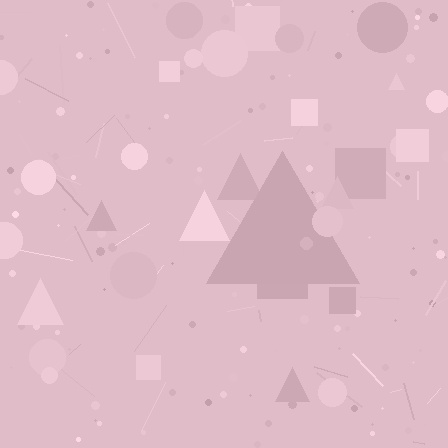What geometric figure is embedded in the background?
A triangle is embedded in the background.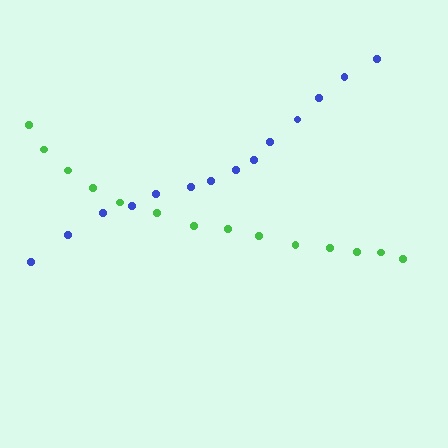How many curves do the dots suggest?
There are 2 distinct paths.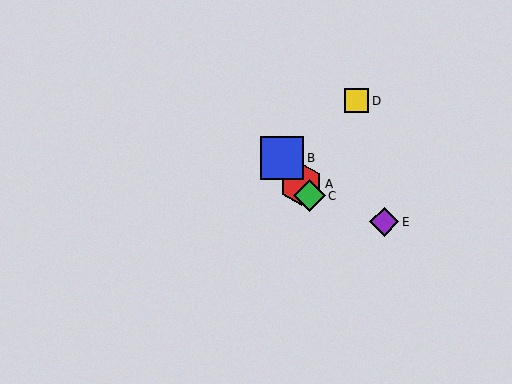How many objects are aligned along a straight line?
3 objects (A, B, C) are aligned along a straight line.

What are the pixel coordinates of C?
Object C is at (309, 196).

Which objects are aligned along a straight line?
Objects A, B, C are aligned along a straight line.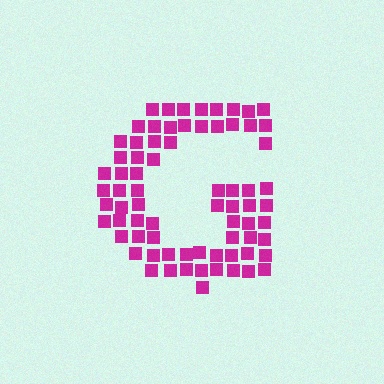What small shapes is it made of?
It is made of small squares.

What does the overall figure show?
The overall figure shows the letter G.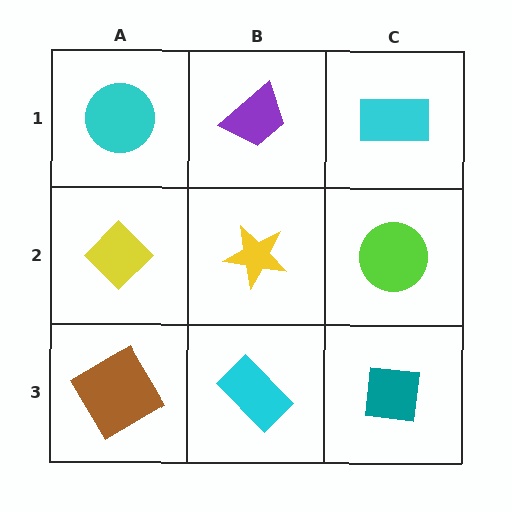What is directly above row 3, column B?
A yellow star.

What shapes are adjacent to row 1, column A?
A yellow diamond (row 2, column A), a purple trapezoid (row 1, column B).